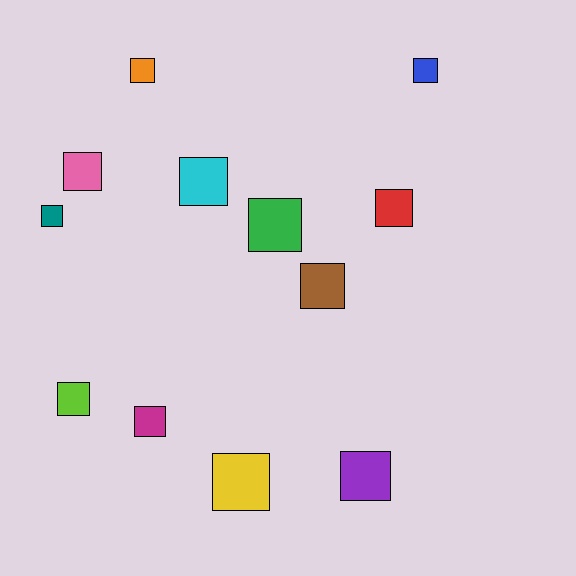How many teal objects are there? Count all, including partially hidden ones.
There is 1 teal object.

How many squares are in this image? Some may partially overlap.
There are 12 squares.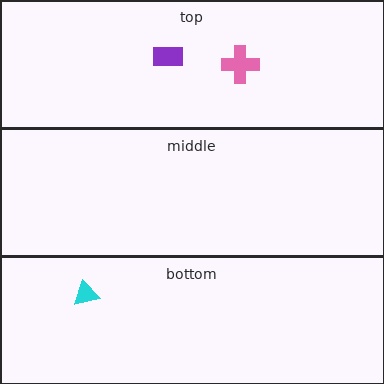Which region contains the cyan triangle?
The bottom region.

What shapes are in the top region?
The pink cross, the purple rectangle.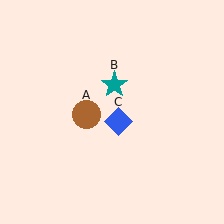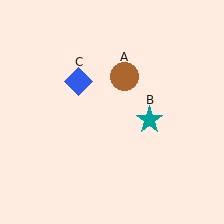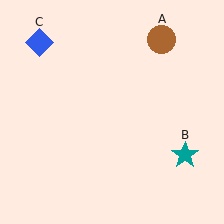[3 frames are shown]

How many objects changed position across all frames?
3 objects changed position: brown circle (object A), teal star (object B), blue diamond (object C).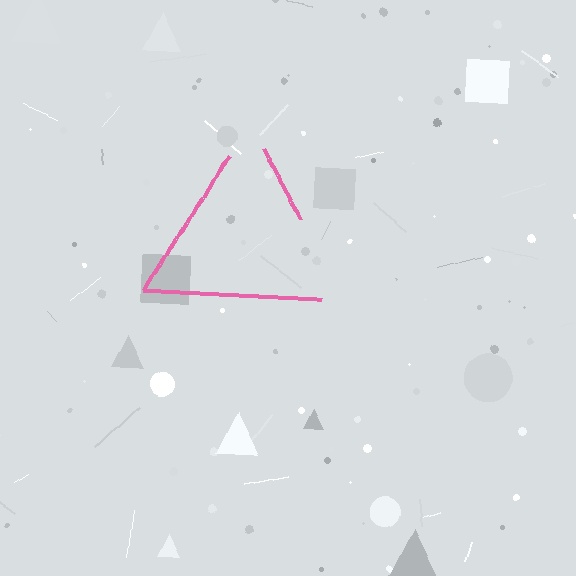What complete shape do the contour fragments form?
The contour fragments form a triangle.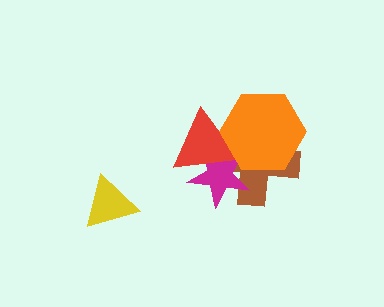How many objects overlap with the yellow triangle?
0 objects overlap with the yellow triangle.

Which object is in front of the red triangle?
The orange hexagon is in front of the red triangle.